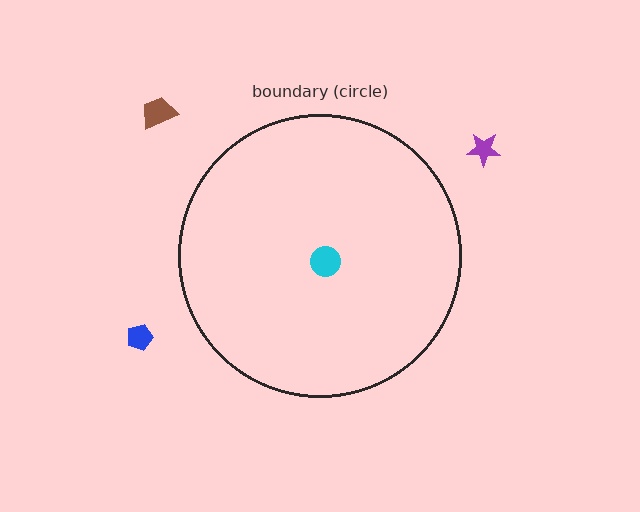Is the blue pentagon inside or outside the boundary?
Outside.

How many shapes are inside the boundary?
1 inside, 3 outside.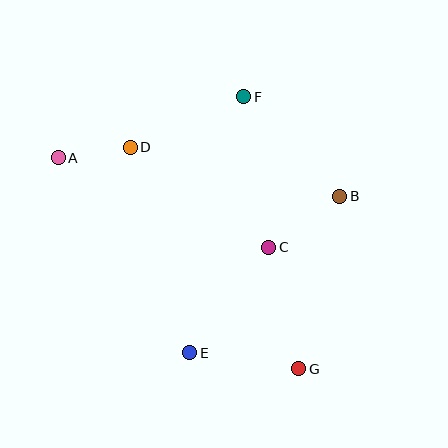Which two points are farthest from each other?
Points A and G are farthest from each other.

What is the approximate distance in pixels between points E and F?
The distance between E and F is approximately 262 pixels.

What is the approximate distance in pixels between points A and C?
The distance between A and C is approximately 229 pixels.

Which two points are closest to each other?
Points A and D are closest to each other.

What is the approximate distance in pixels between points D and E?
The distance between D and E is approximately 214 pixels.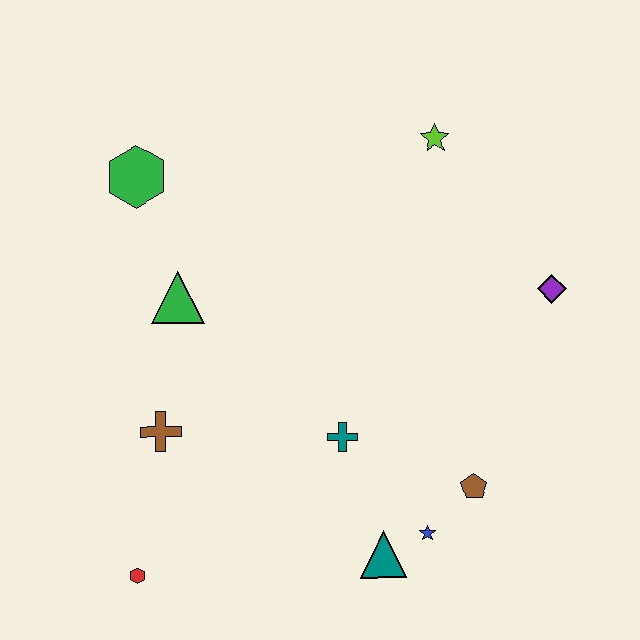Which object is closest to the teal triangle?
The blue star is closest to the teal triangle.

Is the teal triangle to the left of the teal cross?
No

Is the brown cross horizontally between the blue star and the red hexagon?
Yes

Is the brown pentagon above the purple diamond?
No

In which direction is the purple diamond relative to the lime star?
The purple diamond is below the lime star.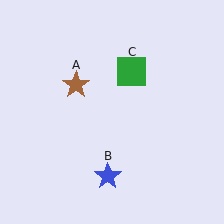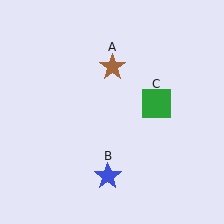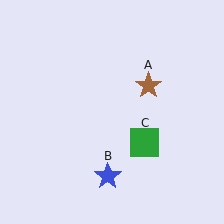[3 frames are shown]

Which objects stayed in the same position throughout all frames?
Blue star (object B) remained stationary.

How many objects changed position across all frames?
2 objects changed position: brown star (object A), green square (object C).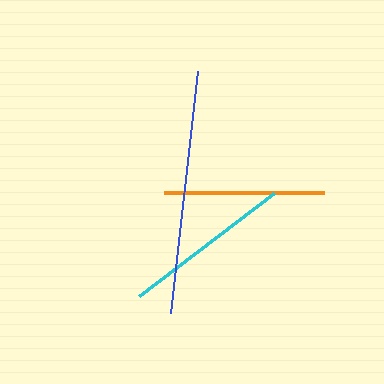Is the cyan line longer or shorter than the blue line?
The blue line is longer than the cyan line.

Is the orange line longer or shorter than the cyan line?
The cyan line is longer than the orange line.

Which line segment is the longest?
The blue line is the longest at approximately 244 pixels.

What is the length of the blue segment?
The blue segment is approximately 244 pixels long.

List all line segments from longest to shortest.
From longest to shortest: blue, cyan, orange.